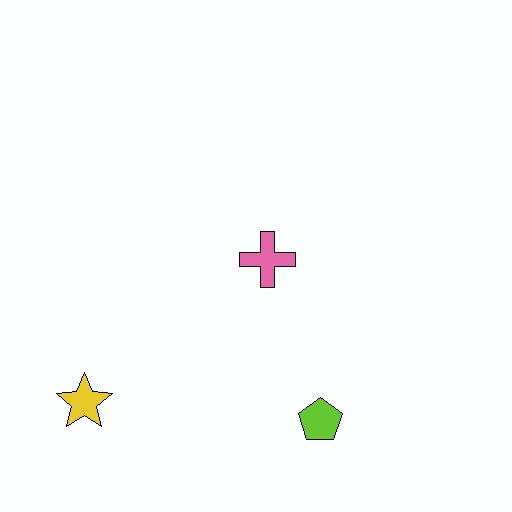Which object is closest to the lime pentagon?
The pink cross is closest to the lime pentagon.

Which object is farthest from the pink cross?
The yellow star is farthest from the pink cross.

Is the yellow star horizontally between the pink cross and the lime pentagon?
No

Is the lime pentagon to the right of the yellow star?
Yes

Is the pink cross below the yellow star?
No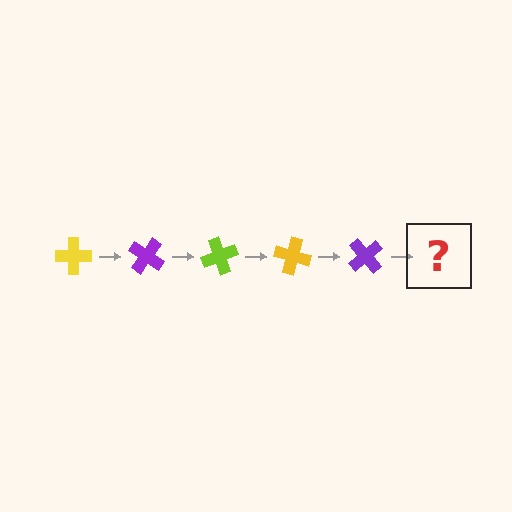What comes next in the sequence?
The next element should be a lime cross, rotated 175 degrees from the start.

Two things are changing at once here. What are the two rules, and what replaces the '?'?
The two rules are that it rotates 35 degrees each step and the color cycles through yellow, purple, and lime. The '?' should be a lime cross, rotated 175 degrees from the start.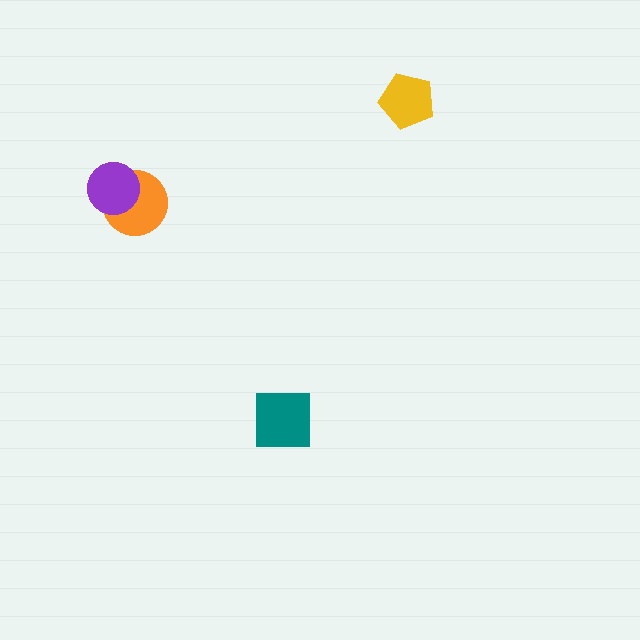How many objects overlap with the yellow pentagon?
0 objects overlap with the yellow pentagon.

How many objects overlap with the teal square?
0 objects overlap with the teal square.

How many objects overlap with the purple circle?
1 object overlaps with the purple circle.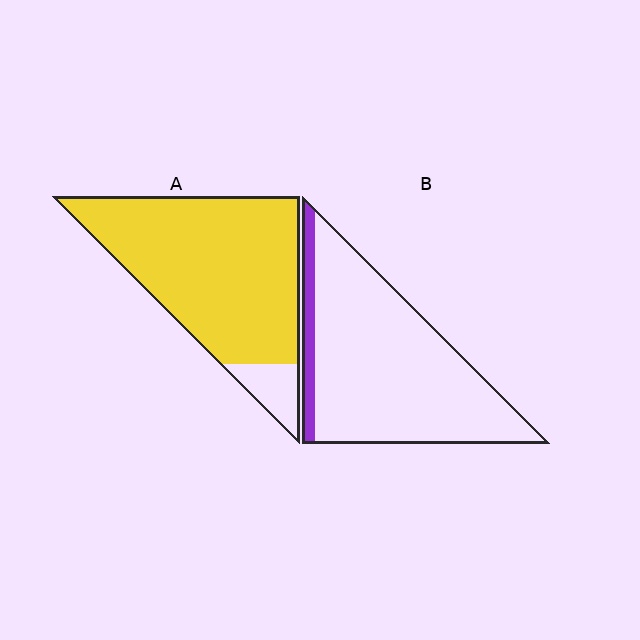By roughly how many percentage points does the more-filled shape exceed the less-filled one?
By roughly 80 percentage points (A over B).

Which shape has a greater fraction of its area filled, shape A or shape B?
Shape A.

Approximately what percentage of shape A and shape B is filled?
A is approximately 90% and B is approximately 10%.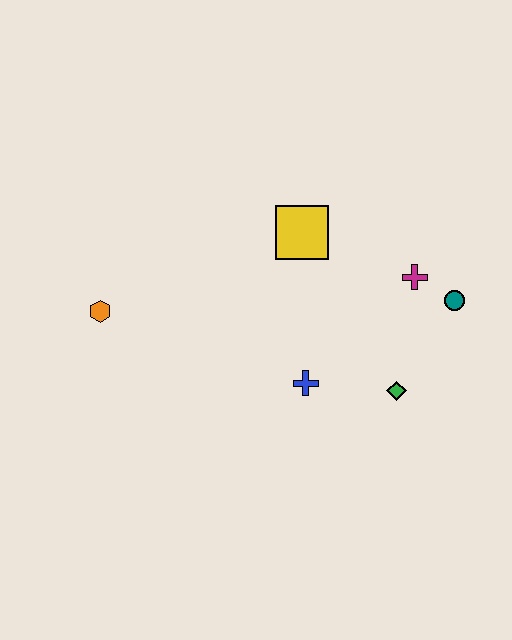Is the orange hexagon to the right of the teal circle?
No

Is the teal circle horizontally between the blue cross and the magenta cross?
No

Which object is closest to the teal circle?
The magenta cross is closest to the teal circle.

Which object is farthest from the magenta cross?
The orange hexagon is farthest from the magenta cross.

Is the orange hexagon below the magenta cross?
Yes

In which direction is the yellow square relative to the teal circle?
The yellow square is to the left of the teal circle.